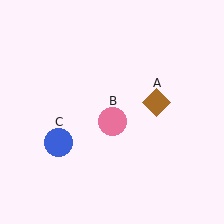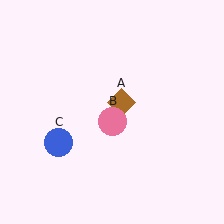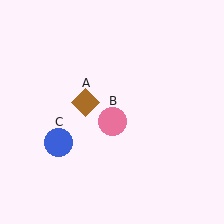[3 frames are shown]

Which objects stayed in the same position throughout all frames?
Pink circle (object B) and blue circle (object C) remained stationary.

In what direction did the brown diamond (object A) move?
The brown diamond (object A) moved left.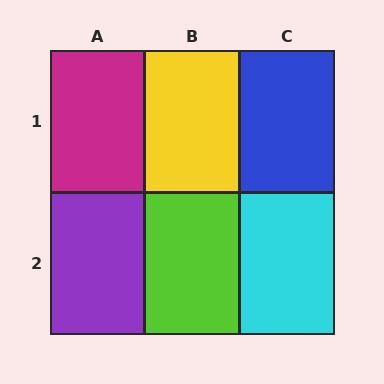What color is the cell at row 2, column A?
Purple.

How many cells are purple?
1 cell is purple.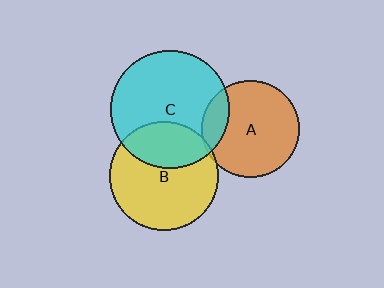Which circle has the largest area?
Circle C (cyan).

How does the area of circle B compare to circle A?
Approximately 1.2 times.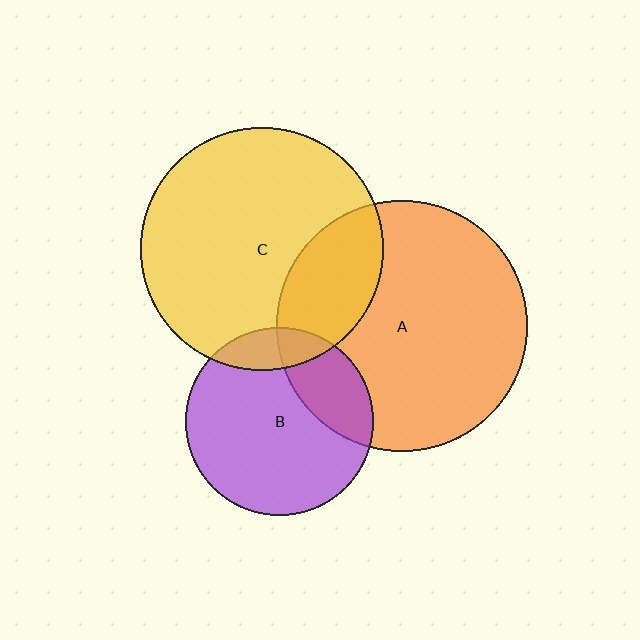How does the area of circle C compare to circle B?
Approximately 1.7 times.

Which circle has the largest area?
Circle A (orange).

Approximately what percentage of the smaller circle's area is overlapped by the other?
Approximately 15%.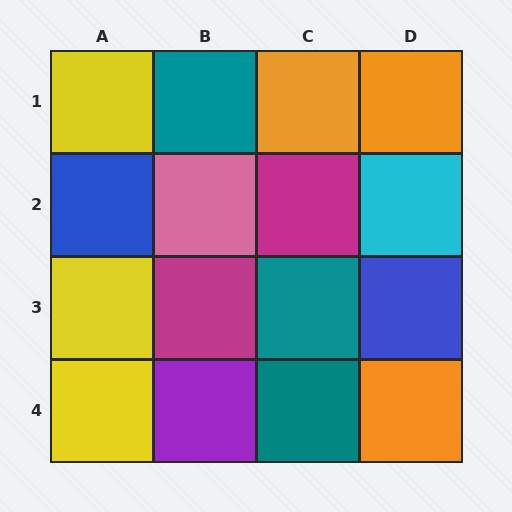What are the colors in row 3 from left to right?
Yellow, magenta, teal, blue.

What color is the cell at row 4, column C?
Teal.